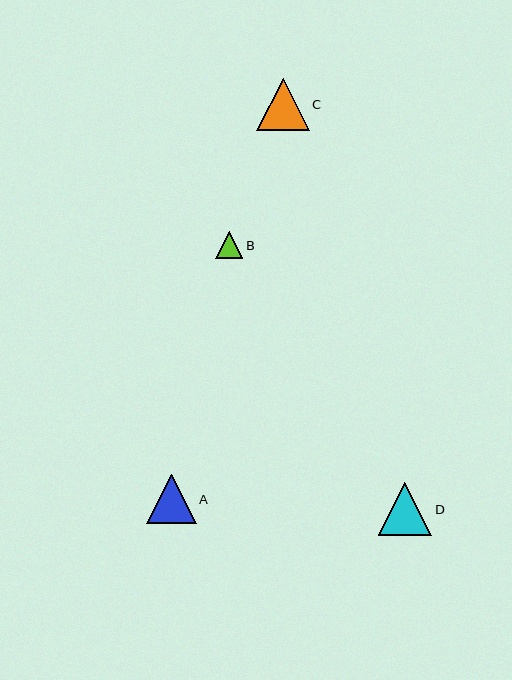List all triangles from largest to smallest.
From largest to smallest: D, C, A, B.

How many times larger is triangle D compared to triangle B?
Triangle D is approximately 2.0 times the size of triangle B.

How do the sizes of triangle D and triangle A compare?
Triangle D and triangle A are approximately the same size.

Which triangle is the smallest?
Triangle B is the smallest with a size of approximately 27 pixels.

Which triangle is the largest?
Triangle D is the largest with a size of approximately 53 pixels.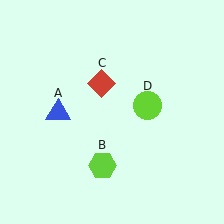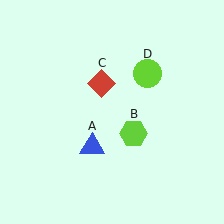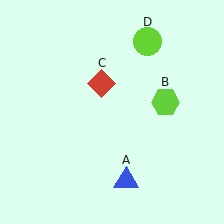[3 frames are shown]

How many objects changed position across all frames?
3 objects changed position: blue triangle (object A), lime hexagon (object B), lime circle (object D).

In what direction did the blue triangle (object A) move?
The blue triangle (object A) moved down and to the right.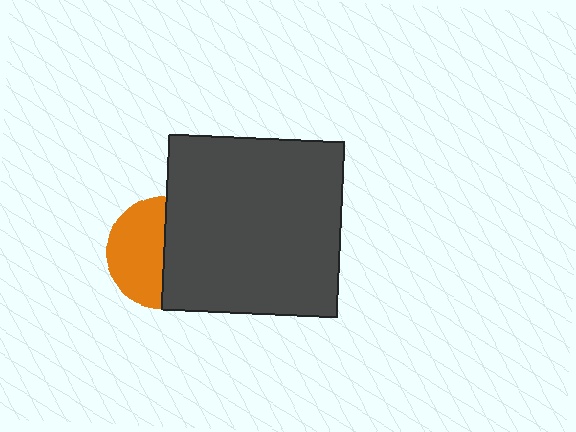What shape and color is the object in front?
The object in front is a dark gray square.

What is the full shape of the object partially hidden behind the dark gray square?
The partially hidden object is an orange circle.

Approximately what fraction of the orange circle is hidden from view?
Roughly 49% of the orange circle is hidden behind the dark gray square.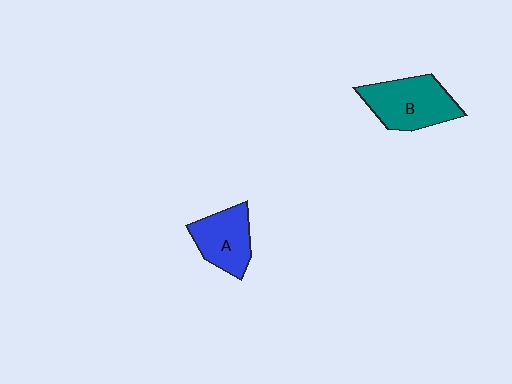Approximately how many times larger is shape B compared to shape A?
Approximately 1.3 times.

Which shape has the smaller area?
Shape A (blue).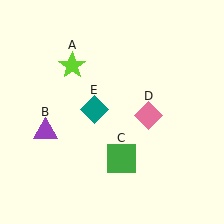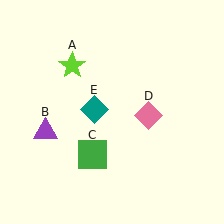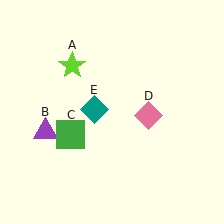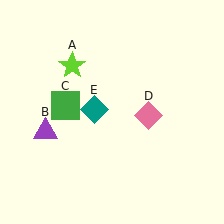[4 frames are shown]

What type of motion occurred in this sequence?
The green square (object C) rotated clockwise around the center of the scene.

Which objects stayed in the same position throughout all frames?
Lime star (object A) and purple triangle (object B) and pink diamond (object D) and teal diamond (object E) remained stationary.